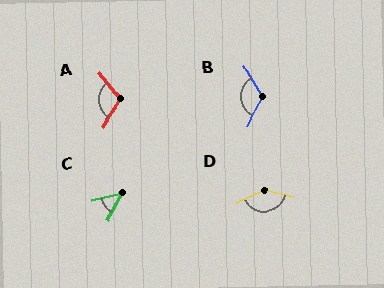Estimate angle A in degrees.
Approximately 107 degrees.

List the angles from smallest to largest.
C (48°), A (107°), B (121°), D (139°).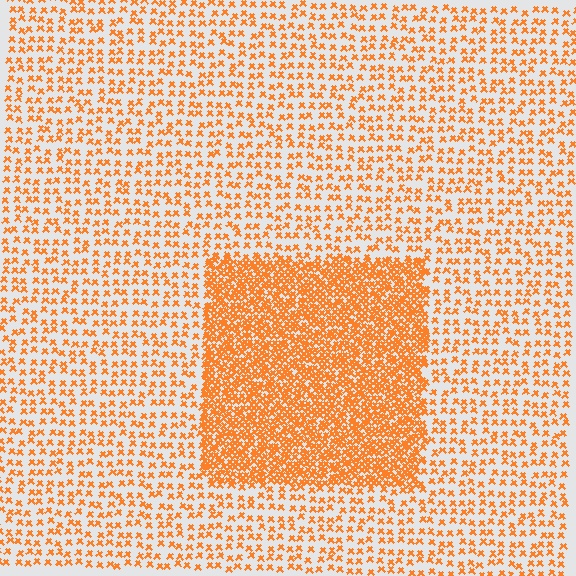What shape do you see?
I see a rectangle.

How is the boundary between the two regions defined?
The boundary is defined by a change in element density (approximately 2.8x ratio). All elements are the same color, size, and shape.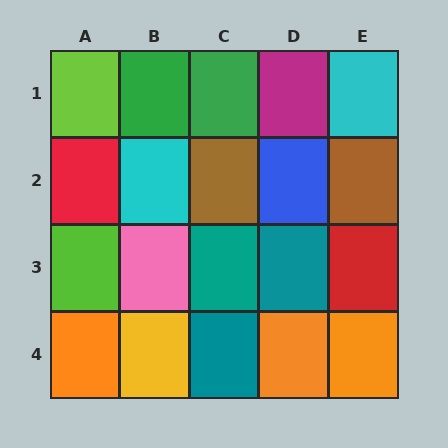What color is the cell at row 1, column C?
Green.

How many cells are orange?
3 cells are orange.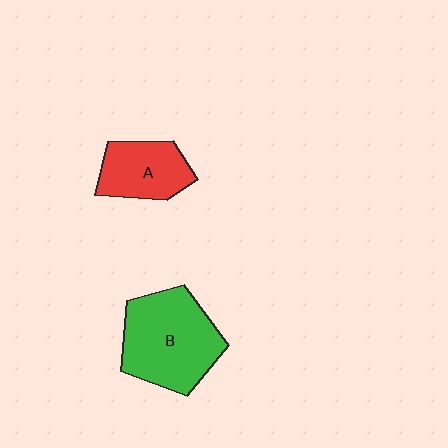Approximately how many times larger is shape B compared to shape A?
Approximately 1.7 times.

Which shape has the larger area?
Shape B (green).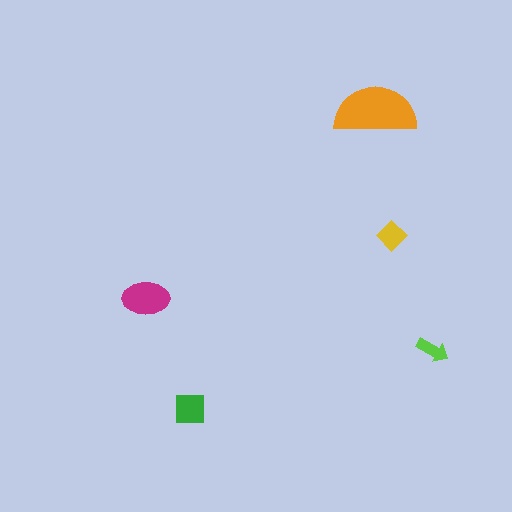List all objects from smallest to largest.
The lime arrow, the yellow diamond, the green square, the magenta ellipse, the orange semicircle.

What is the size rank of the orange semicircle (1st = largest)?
1st.